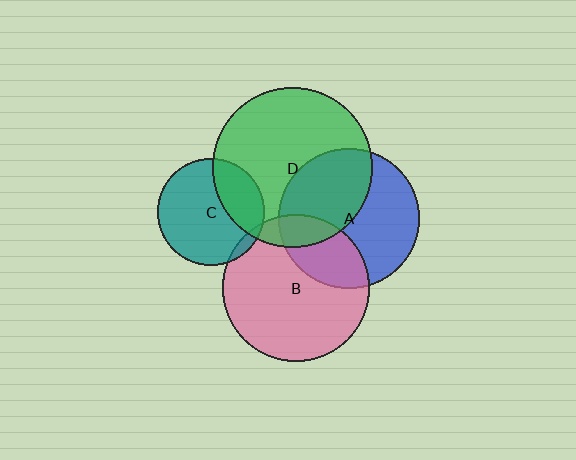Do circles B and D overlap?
Yes.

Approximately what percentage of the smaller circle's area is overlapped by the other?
Approximately 15%.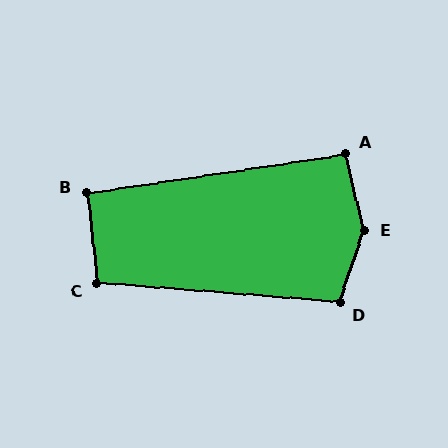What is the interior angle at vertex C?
Approximately 101 degrees (obtuse).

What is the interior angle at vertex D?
Approximately 104 degrees (obtuse).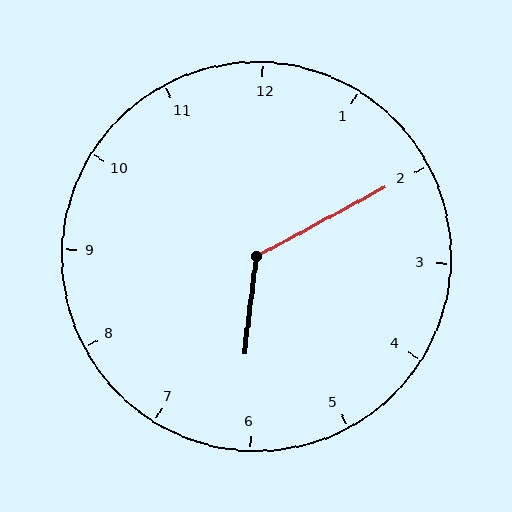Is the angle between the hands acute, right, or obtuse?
It is obtuse.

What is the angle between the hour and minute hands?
Approximately 125 degrees.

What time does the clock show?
6:10.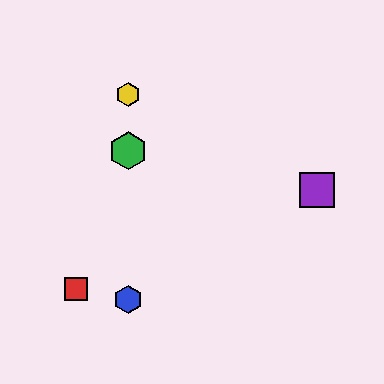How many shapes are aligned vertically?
3 shapes (the blue hexagon, the green hexagon, the yellow hexagon) are aligned vertically.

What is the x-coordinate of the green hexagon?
The green hexagon is at x≈128.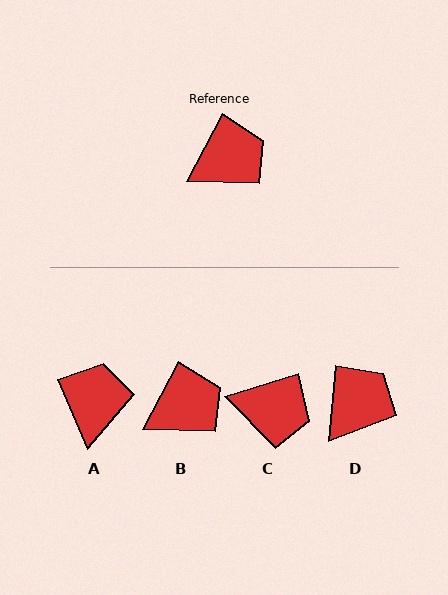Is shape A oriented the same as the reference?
No, it is off by about 52 degrees.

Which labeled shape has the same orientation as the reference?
B.